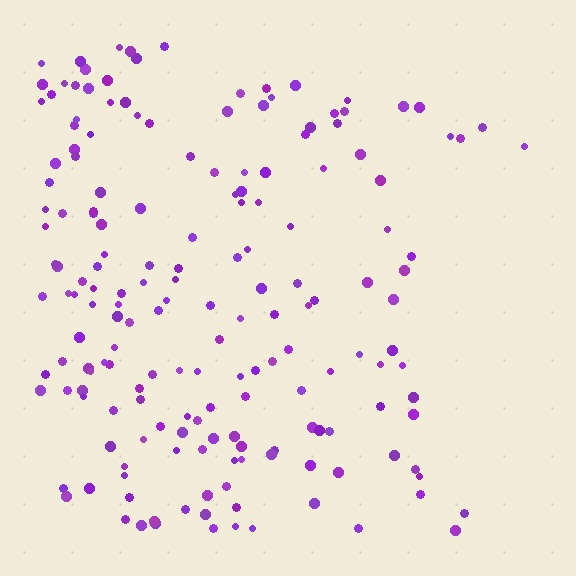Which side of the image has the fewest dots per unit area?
The right.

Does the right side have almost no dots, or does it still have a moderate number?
Still a moderate number, just noticeably fewer than the left.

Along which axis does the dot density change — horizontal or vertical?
Horizontal.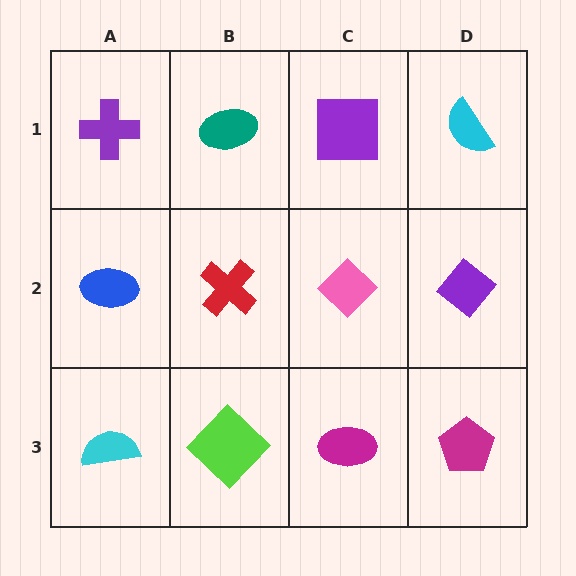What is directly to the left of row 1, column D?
A purple square.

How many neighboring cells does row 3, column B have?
3.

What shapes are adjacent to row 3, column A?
A blue ellipse (row 2, column A), a lime diamond (row 3, column B).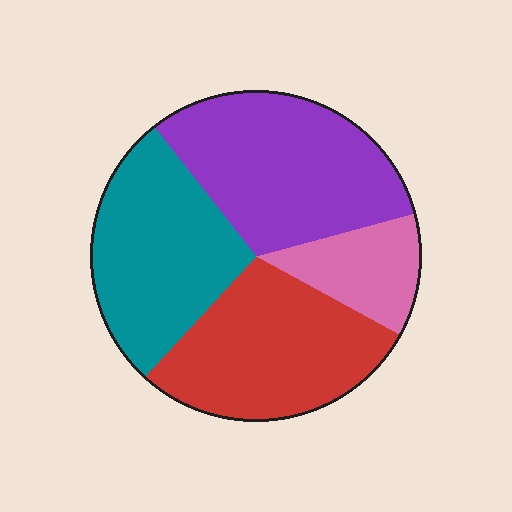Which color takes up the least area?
Pink, at roughly 10%.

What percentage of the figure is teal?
Teal takes up about one quarter (1/4) of the figure.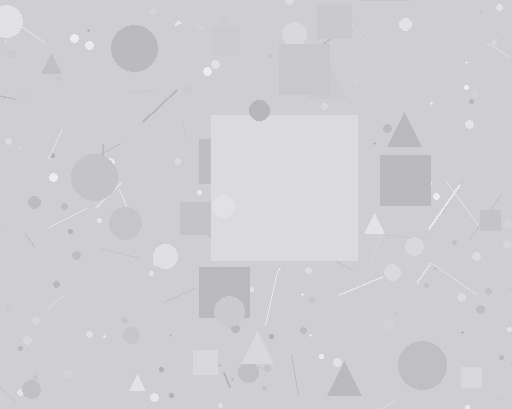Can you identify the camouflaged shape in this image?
The camouflaged shape is a square.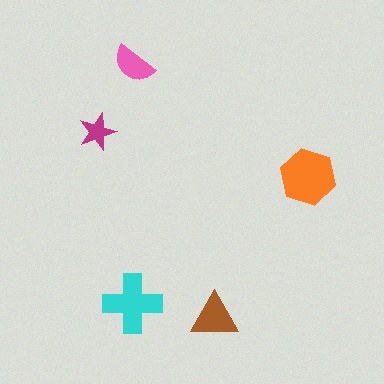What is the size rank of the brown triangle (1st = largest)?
3rd.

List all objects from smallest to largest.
The magenta star, the pink semicircle, the brown triangle, the cyan cross, the orange hexagon.